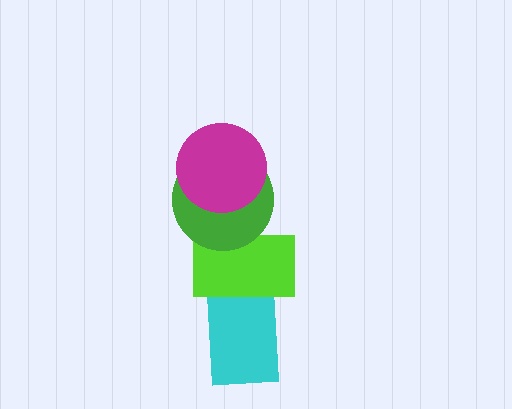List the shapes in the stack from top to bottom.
From top to bottom: the magenta circle, the green circle, the lime rectangle, the cyan rectangle.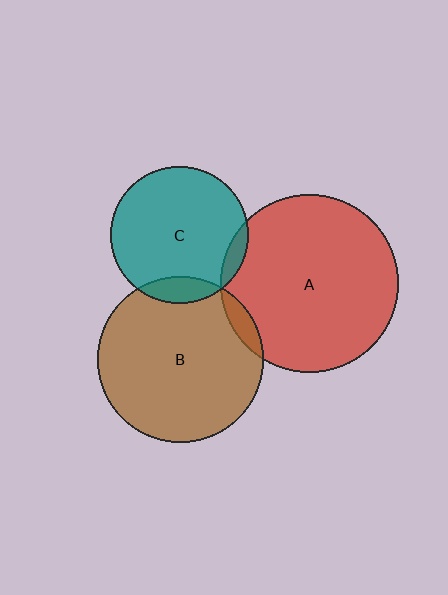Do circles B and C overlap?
Yes.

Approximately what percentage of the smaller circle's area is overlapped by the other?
Approximately 10%.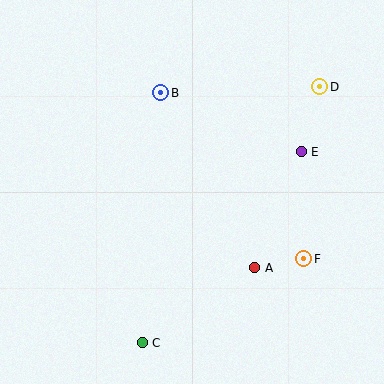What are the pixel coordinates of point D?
Point D is at (320, 87).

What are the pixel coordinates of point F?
Point F is at (304, 259).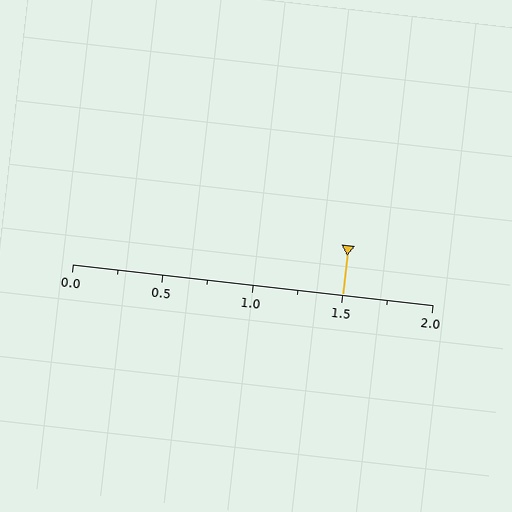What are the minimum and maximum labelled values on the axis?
The axis runs from 0.0 to 2.0.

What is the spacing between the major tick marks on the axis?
The major ticks are spaced 0.5 apart.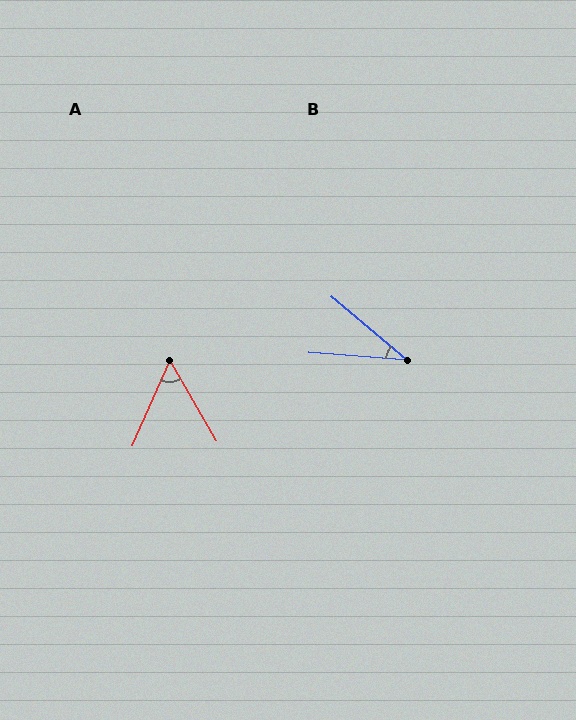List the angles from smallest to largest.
B (36°), A (54°).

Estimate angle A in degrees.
Approximately 54 degrees.